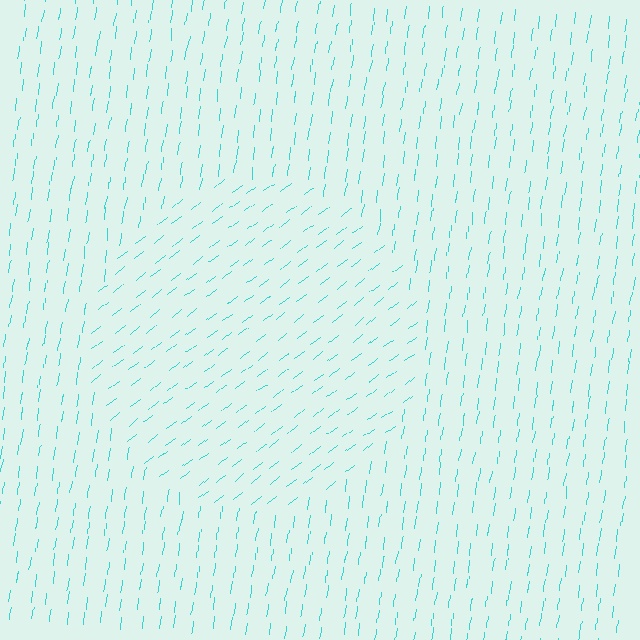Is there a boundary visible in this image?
Yes, there is a texture boundary formed by a change in line orientation.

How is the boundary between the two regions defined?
The boundary is defined purely by a change in line orientation (approximately 45 degrees difference). All lines are the same color and thickness.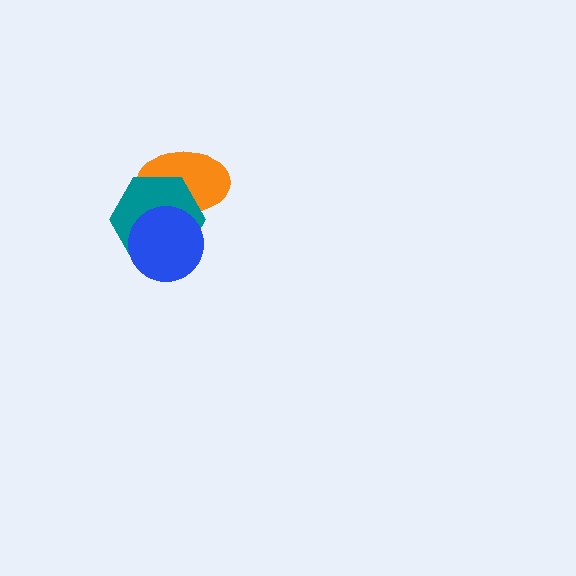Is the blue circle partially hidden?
No, no other shape covers it.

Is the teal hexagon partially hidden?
Yes, it is partially covered by another shape.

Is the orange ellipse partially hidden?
Yes, it is partially covered by another shape.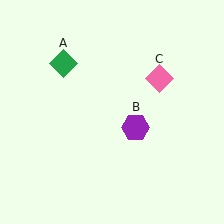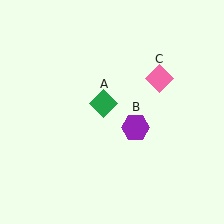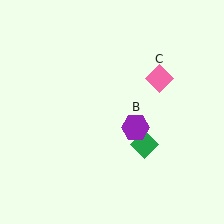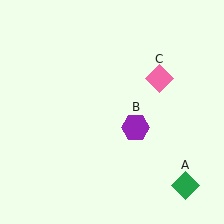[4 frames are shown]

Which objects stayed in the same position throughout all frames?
Purple hexagon (object B) and pink diamond (object C) remained stationary.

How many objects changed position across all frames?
1 object changed position: green diamond (object A).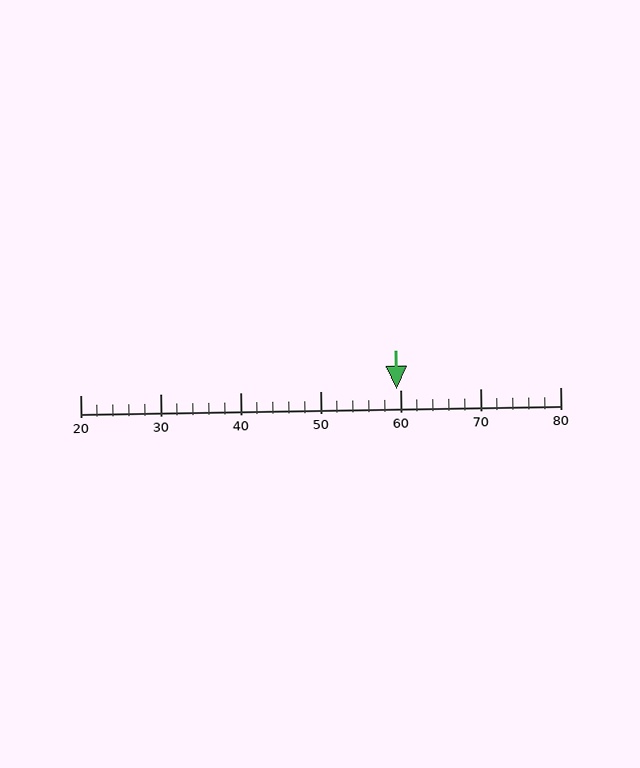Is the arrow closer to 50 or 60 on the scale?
The arrow is closer to 60.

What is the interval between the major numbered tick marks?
The major tick marks are spaced 10 units apart.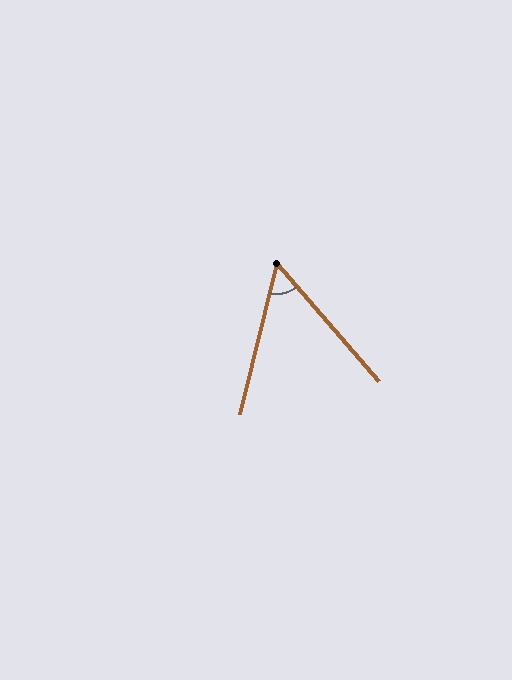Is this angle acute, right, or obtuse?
It is acute.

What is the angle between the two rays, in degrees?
Approximately 55 degrees.